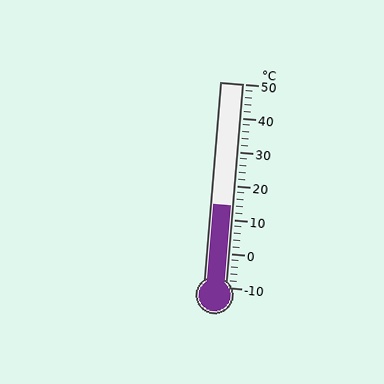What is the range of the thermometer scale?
The thermometer scale ranges from -10°C to 50°C.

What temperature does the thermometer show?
The thermometer shows approximately 14°C.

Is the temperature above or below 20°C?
The temperature is below 20°C.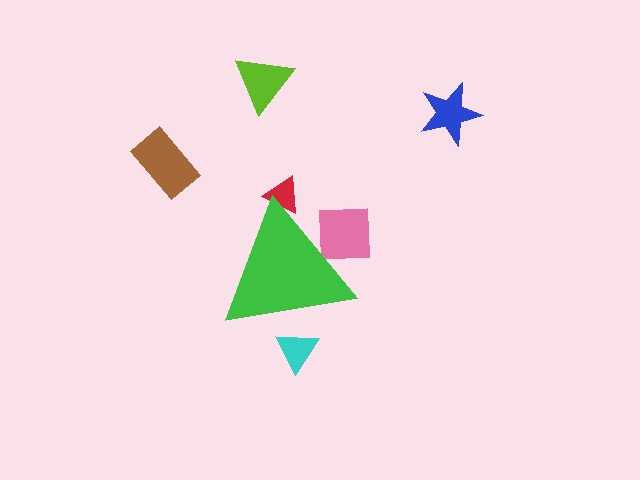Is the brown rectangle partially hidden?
No, the brown rectangle is fully visible.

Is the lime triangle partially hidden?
No, the lime triangle is fully visible.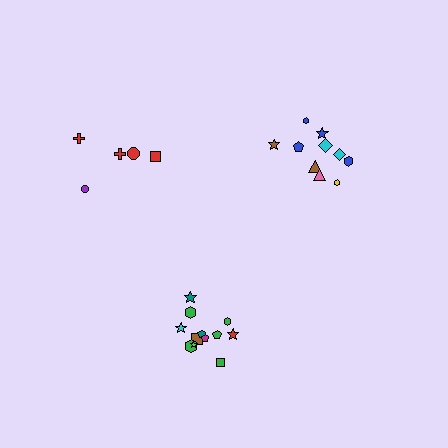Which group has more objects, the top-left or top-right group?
The top-right group.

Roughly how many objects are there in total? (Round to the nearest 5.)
Roughly 25 objects in total.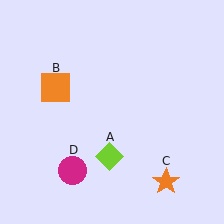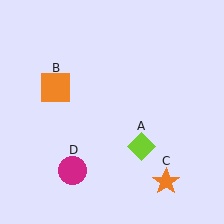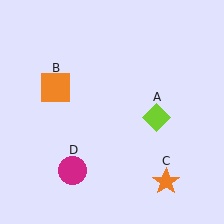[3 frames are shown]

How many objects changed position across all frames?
1 object changed position: lime diamond (object A).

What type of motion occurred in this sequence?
The lime diamond (object A) rotated counterclockwise around the center of the scene.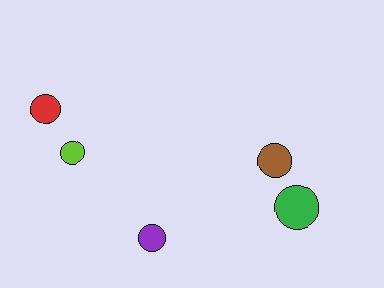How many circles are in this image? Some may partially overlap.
There are 5 circles.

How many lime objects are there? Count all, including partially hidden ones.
There is 1 lime object.